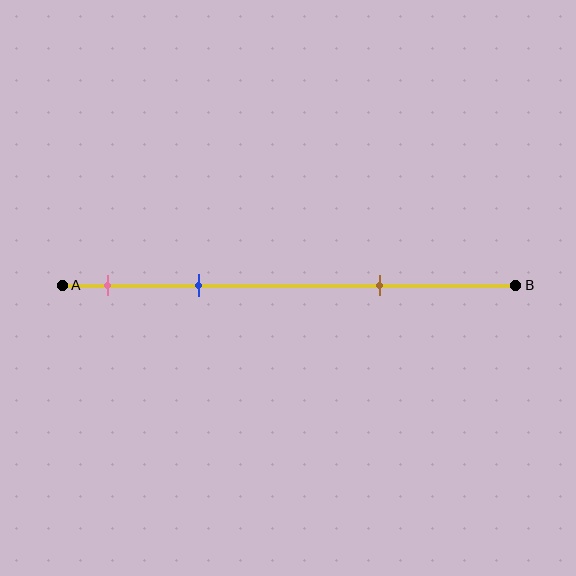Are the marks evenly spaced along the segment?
No, the marks are not evenly spaced.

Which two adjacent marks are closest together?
The pink and blue marks are the closest adjacent pair.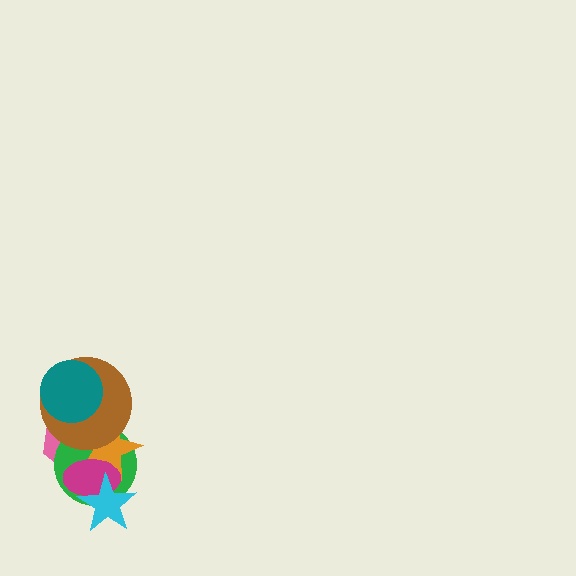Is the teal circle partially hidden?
No, no other shape covers it.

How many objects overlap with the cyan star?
3 objects overlap with the cyan star.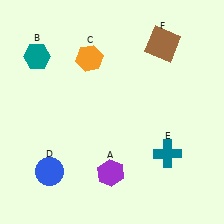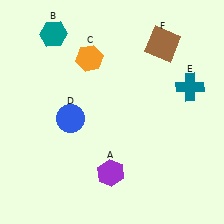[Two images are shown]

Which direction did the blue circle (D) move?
The blue circle (D) moved up.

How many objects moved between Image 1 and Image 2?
3 objects moved between the two images.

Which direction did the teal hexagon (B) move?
The teal hexagon (B) moved up.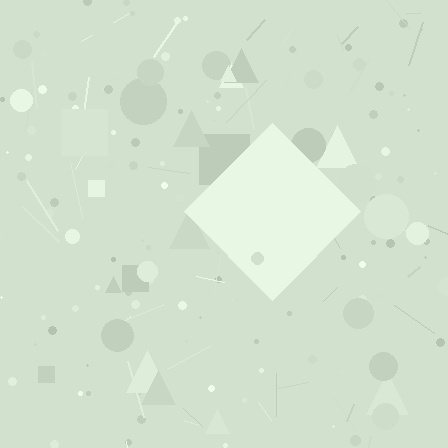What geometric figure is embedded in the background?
A diamond is embedded in the background.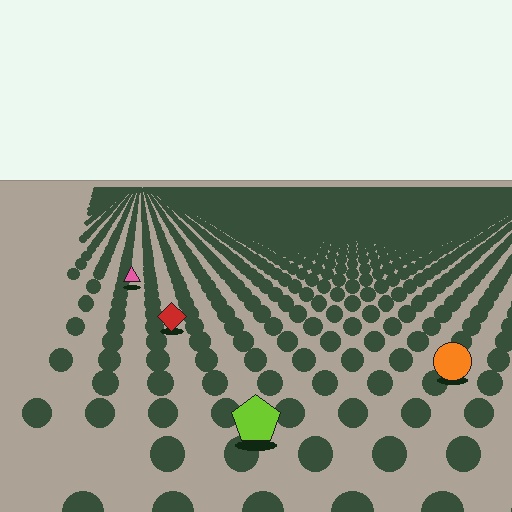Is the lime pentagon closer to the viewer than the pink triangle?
Yes. The lime pentagon is closer — you can tell from the texture gradient: the ground texture is coarser near it.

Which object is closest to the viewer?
The lime pentagon is closest. The texture marks near it are larger and more spread out.